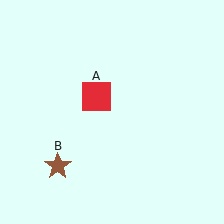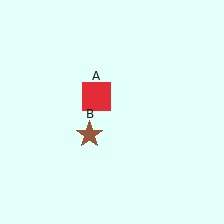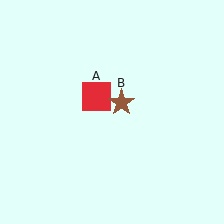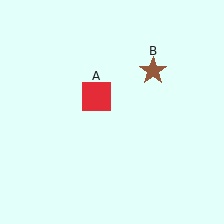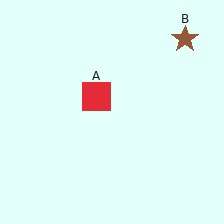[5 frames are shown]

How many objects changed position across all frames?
1 object changed position: brown star (object B).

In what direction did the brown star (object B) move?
The brown star (object B) moved up and to the right.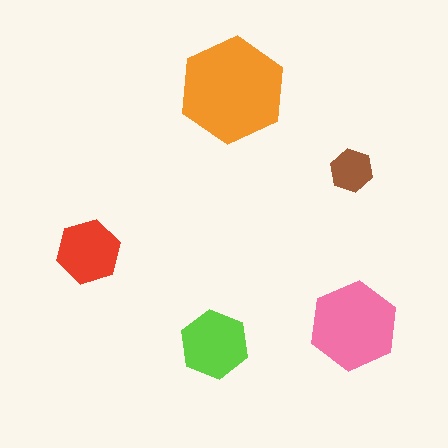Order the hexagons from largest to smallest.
the orange one, the pink one, the lime one, the red one, the brown one.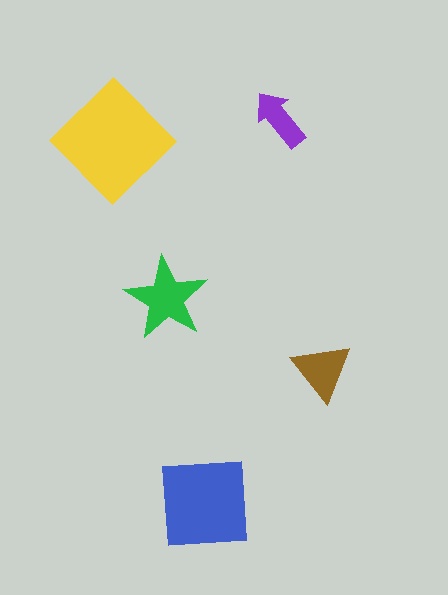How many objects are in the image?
There are 5 objects in the image.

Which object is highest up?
The purple arrow is topmost.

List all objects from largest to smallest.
The yellow diamond, the blue square, the green star, the brown triangle, the purple arrow.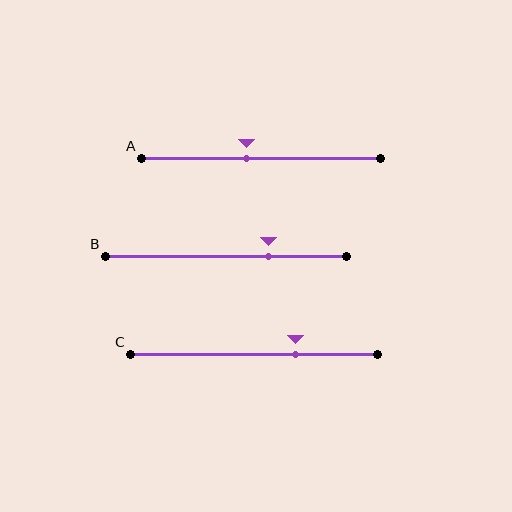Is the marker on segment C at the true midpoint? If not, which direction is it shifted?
No, the marker on segment C is shifted to the right by about 17% of the segment length.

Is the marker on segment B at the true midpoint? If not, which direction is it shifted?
No, the marker on segment B is shifted to the right by about 18% of the segment length.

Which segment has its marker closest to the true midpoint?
Segment A has its marker closest to the true midpoint.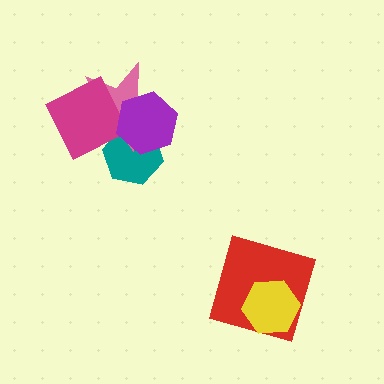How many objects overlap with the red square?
1 object overlaps with the red square.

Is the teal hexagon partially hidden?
Yes, it is partially covered by another shape.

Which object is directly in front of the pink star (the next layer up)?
The magenta diamond is directly in front of the pink star.